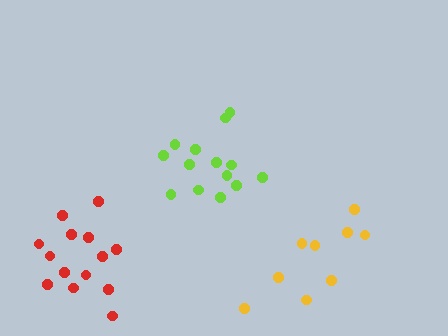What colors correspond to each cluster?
The clusters are colored: lime, yellow, red.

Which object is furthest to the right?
The yellow cluster is rightmost.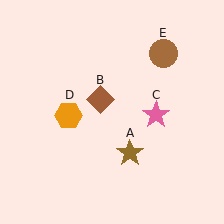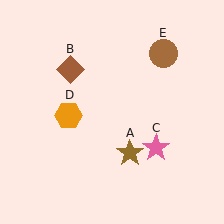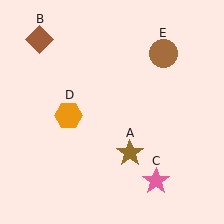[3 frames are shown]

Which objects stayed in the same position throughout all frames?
Brown star (object A) and orange hexagon (object D) and brown circle (object E) remained stationary.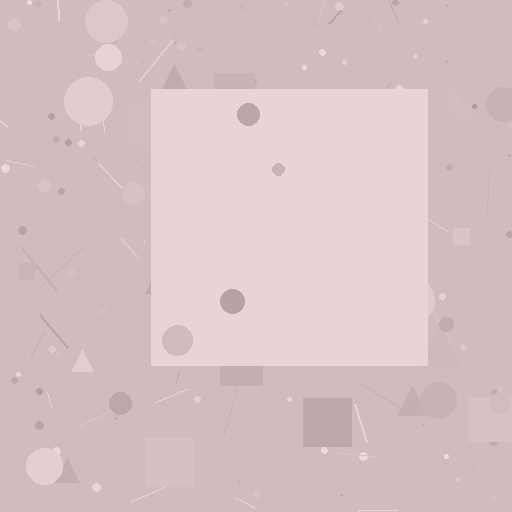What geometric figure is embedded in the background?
A square is embedded in the background.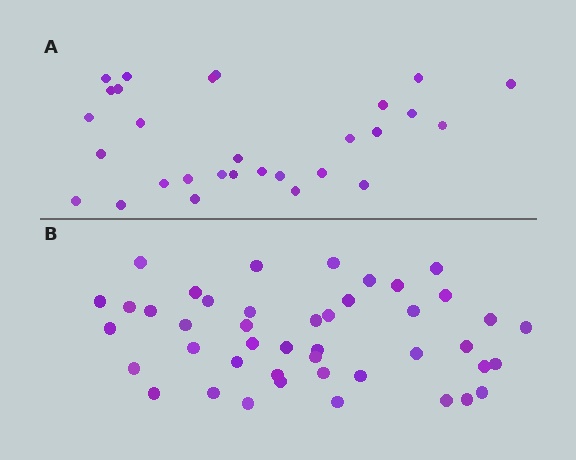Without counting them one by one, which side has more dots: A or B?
Region B (the bottom region) has more dots.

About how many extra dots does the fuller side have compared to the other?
Region B has approximately 15 more dots than region A.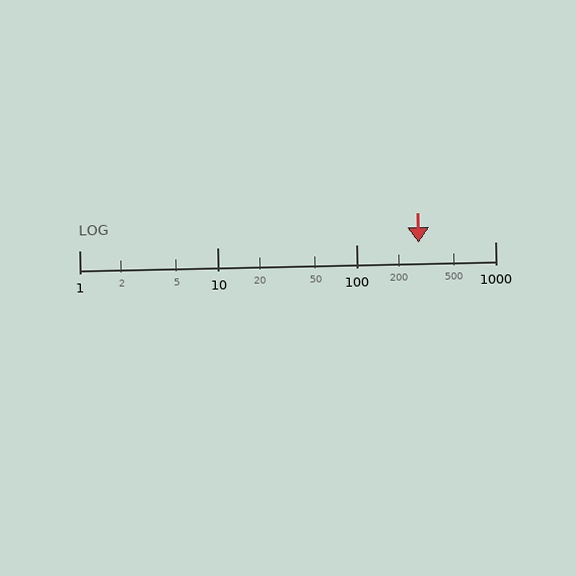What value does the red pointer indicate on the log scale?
The pointer indicates approximately 280.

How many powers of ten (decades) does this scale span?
The scale spans 3 decades, from 1 to 1000.